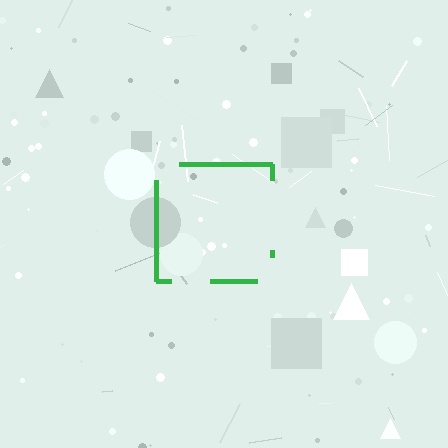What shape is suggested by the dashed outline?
The dashed outline suggests a square.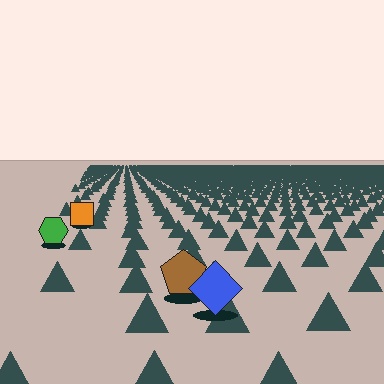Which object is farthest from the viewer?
The orange square is farthest from the viewer. It appears smaller and the ground texture around it is denser.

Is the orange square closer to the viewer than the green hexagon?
No. The green hexagon is closer — you can tell from the texture gradient: the ground texture is coarser near it.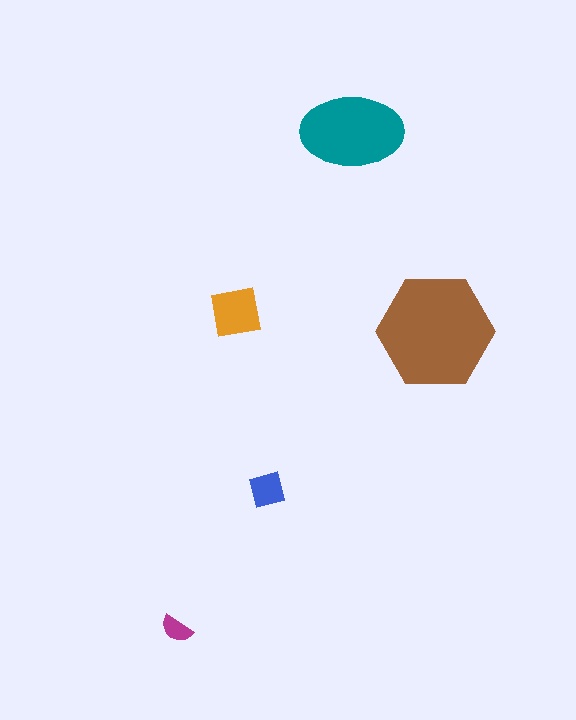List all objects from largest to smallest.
The brown hexagon, the teal ellipse, the orange square, the blue square, the magenta semicircle.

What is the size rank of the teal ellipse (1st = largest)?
2nd.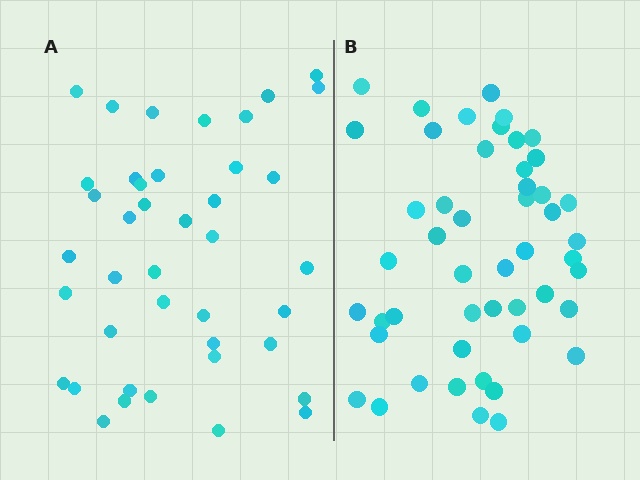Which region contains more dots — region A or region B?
Region B (the right region) has more dots.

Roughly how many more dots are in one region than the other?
Region B has roughly 8 or so more dots than region A.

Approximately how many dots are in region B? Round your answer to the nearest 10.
About 50 dots. (The exact count is 49, which rounds to 50.)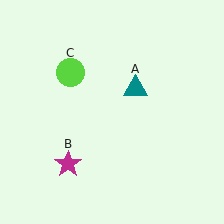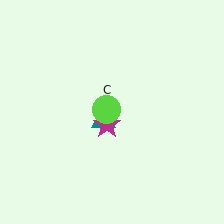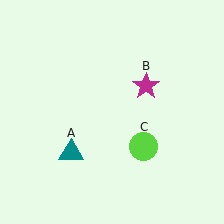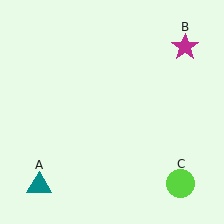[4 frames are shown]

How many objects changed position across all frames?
3 objects changed position: teal triangle (object A), magenta star (object B), lime circle (object C).